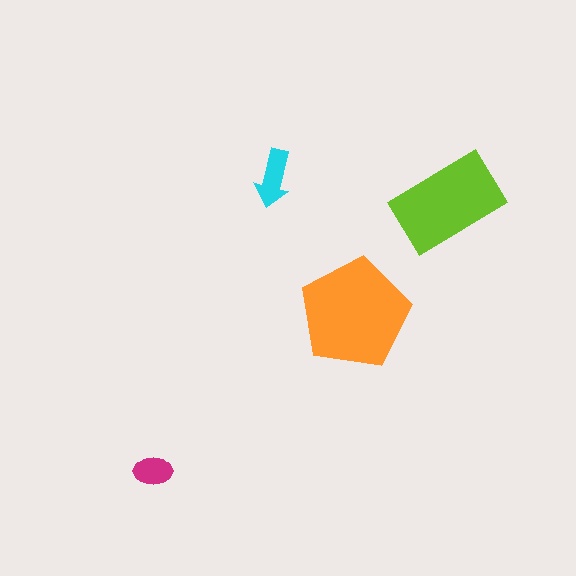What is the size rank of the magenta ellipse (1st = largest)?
4th.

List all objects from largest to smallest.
The orange pentagon, the lime rectangle, the cyan arrow, the magenta ellipse.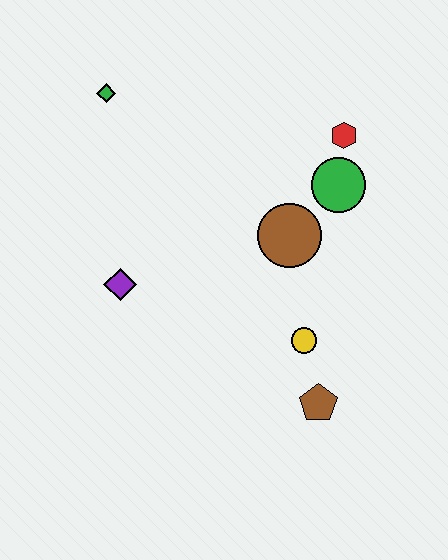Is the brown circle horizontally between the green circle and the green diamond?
Yes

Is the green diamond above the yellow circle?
Yes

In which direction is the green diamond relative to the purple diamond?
The green diamond is above the purple diamond.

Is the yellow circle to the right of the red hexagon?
No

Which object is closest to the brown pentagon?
The yellow circle is closest to the brown pentagon.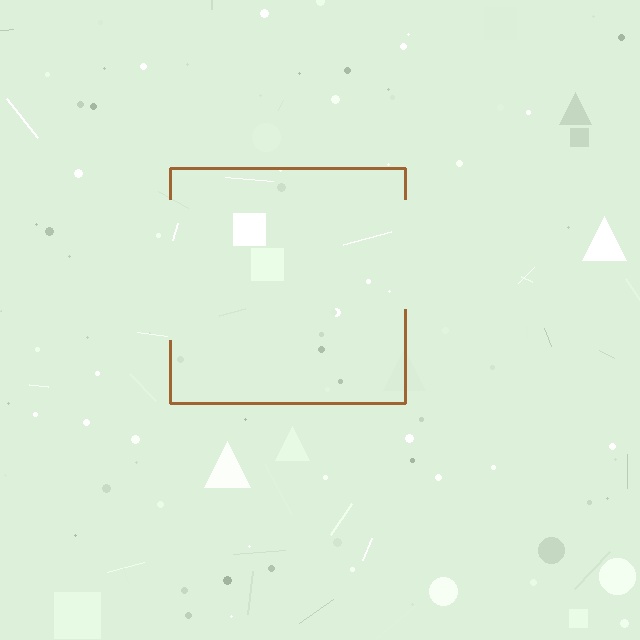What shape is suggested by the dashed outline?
The dashed outline suggests a square.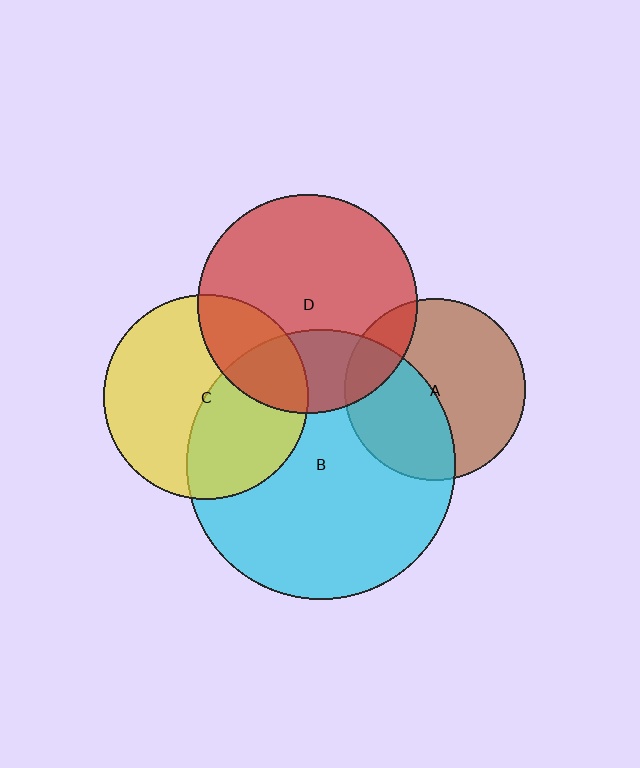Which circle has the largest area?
Circle B (cyan).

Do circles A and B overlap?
Yes.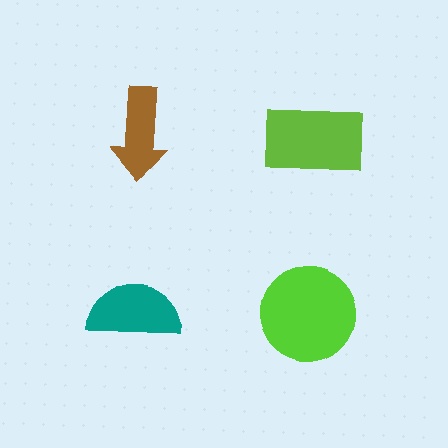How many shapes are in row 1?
2 shapes.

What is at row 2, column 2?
A lime circle.